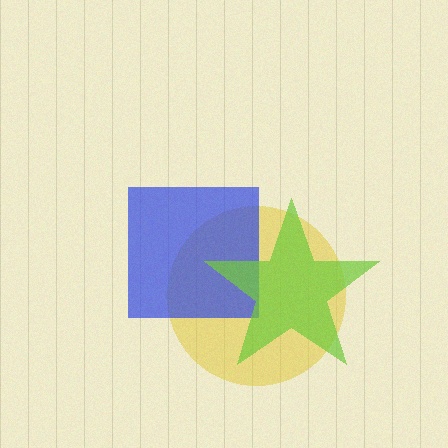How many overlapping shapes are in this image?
There are 3 overlapping shapes in the image.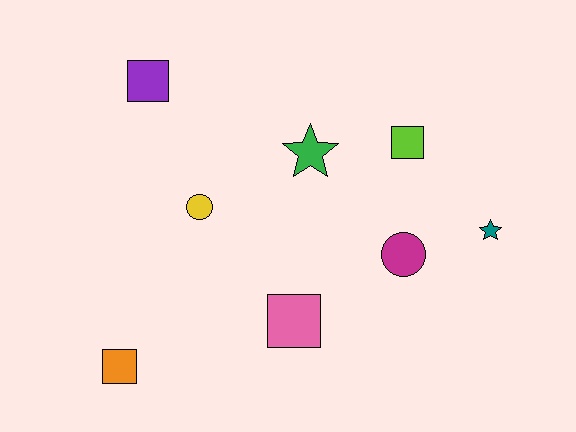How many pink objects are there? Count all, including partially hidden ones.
There is 1 pink object.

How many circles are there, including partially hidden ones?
There are 2 circles.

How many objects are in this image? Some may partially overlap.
There are 8 objects.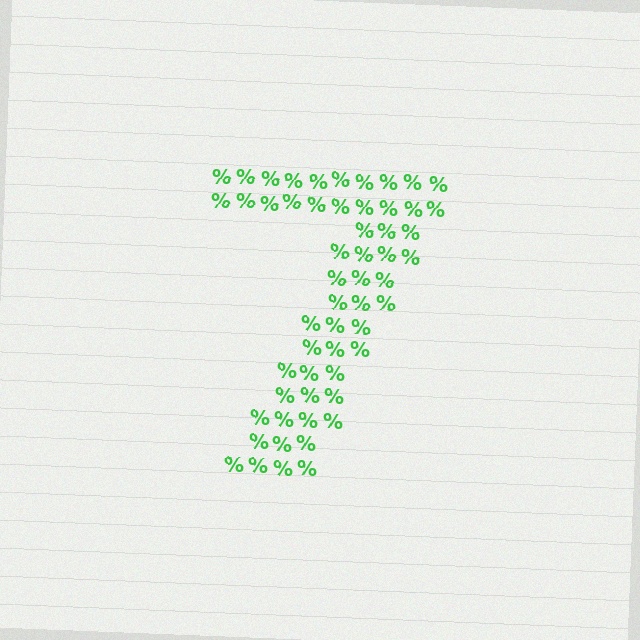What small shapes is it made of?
It is made of small percent signs.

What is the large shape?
The large shape is the digit 7.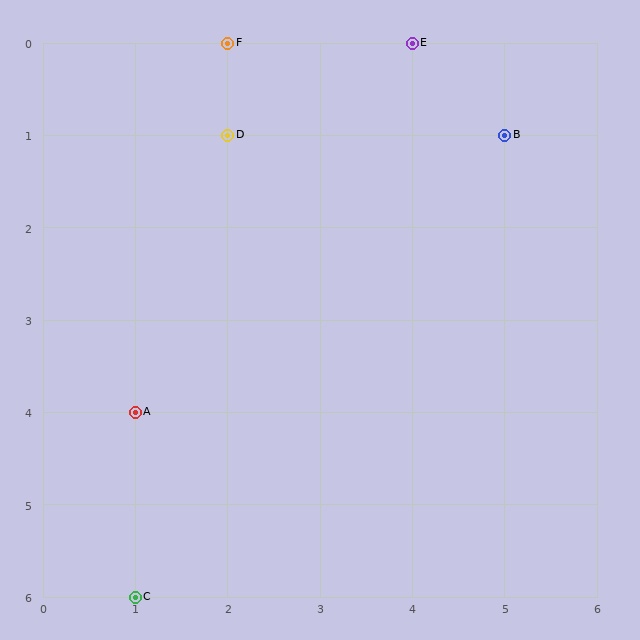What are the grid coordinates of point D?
Point D is at grid coordinates (2, 1).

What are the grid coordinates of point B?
Point B is at grid coordinates (5, 1).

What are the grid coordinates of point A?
Point A is at grid coordinates (1, 4).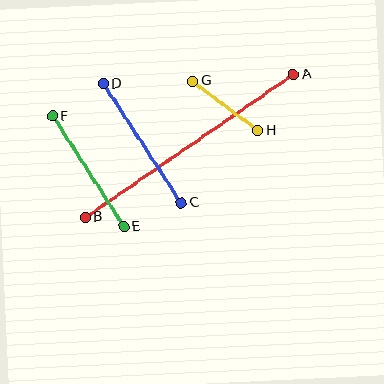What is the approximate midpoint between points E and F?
The midpoint is at approximately (88, 171) pixels.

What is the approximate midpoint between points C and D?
The midpoint is at approximately (142, 143) pixels.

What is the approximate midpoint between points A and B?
The midpoint is at approximately (189, 146) pixels.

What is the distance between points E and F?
The distance is approximately 131 pixels.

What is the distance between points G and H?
The distance is approximately 82 pixels.